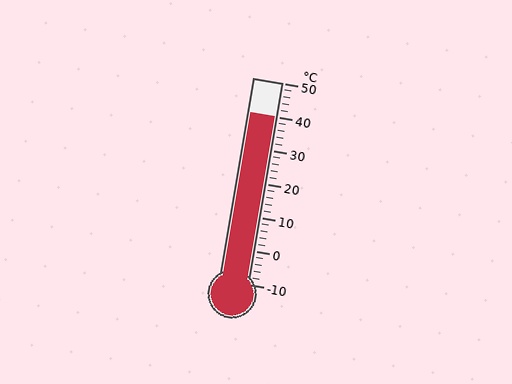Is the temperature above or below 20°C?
The temperature is above 20°C.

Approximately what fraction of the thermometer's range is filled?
The thermometer is filled to approximately 85% of its range.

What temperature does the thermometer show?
The thermometer shows approximately 40°C.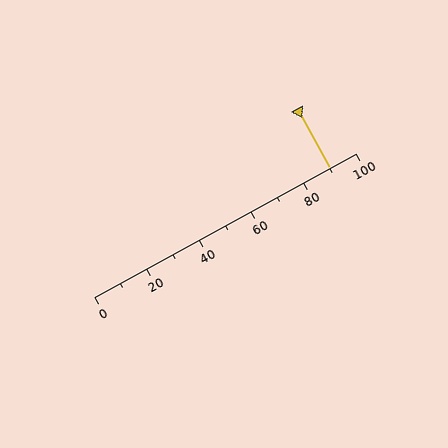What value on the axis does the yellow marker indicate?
The marker indicates approximately 90.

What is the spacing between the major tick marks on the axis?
The major ticks are spaced 20 apart.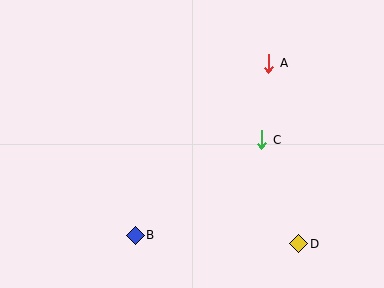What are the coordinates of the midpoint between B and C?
The midpoint between B and C is at (198, 187).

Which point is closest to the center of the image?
Point C at (262, 140) is closest to the center.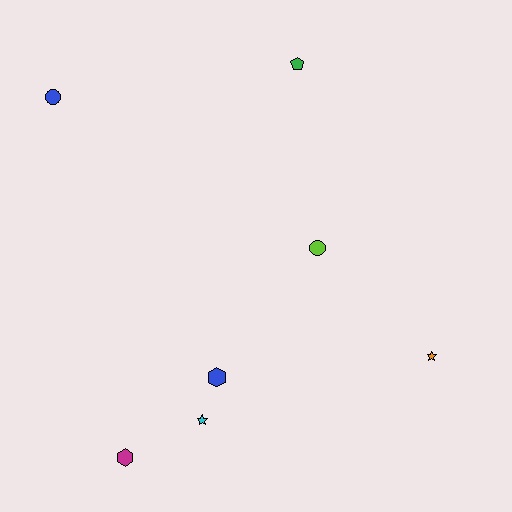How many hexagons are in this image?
There are 2 hexagons.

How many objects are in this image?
There are 7 objects.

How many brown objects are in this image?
There are no brown objects.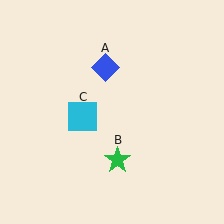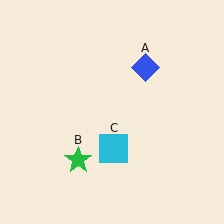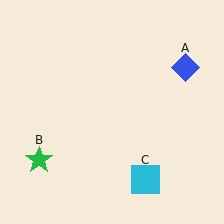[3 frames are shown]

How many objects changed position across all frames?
3 objects changed position: blue diamond (object A), green star (object B), cyan square (object C).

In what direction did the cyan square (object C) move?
The cyan square (object C) moved down and to the right.